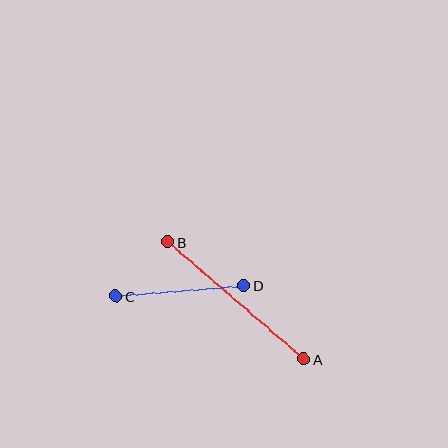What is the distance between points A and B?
The distance is approximately 180 pixels.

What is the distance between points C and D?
The distance is approximately 128 pixels.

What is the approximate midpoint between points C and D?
The midpoint is at approximately (180, 291) pixels.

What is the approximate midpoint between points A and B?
The midpoint is at approximately (236, 301) pixels.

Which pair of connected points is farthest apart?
Points A and B are farthest apart.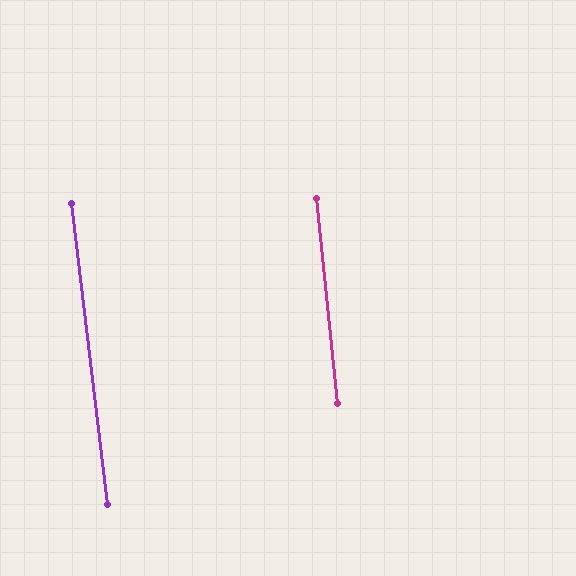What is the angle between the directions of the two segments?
Approximately 1 degree.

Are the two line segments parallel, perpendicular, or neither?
Parallel — their directions differ by only 1.0°.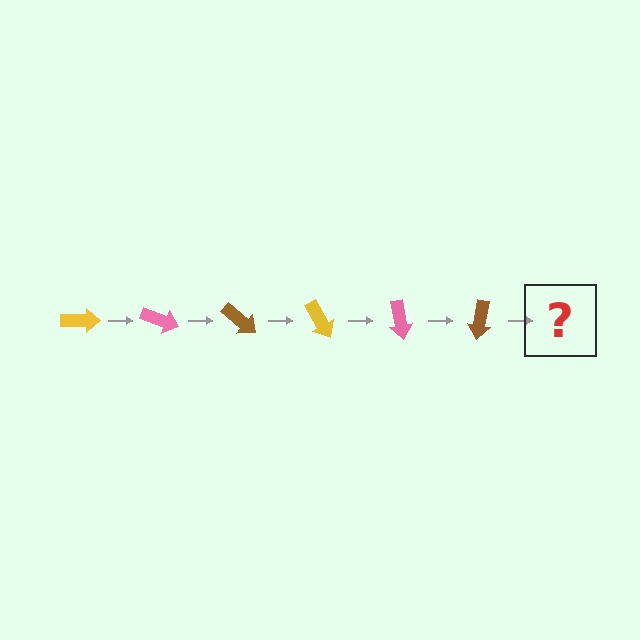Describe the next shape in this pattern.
It should be a yellow arrow, rotated 120 degrees from the start.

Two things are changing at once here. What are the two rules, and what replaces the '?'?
The two rules are that it rotates 20 degrees each step and the color cycles through yellow, pink, and brown. The '?' should be a yellow arrow, rotated 120 degrees from the start.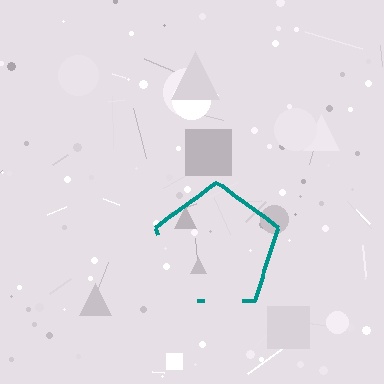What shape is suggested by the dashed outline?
The dashed outline suggests a pentagon.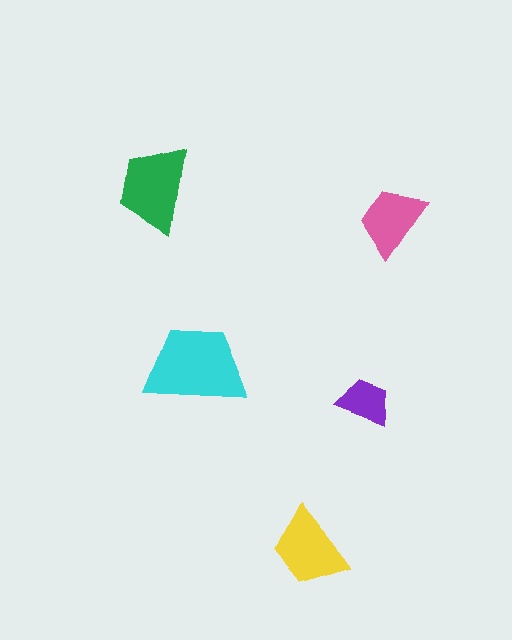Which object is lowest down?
The yellow trapezoid is bottommost.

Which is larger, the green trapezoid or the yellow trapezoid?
The green one.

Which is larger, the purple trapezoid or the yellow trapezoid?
The yellow one.